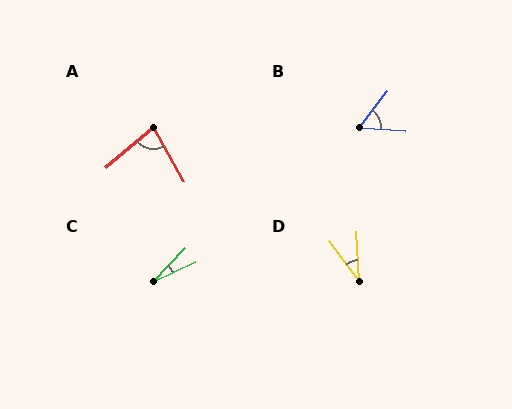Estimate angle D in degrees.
Approximately 33 degrees.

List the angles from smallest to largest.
C (21°), D (33°), B (56°), A (79°).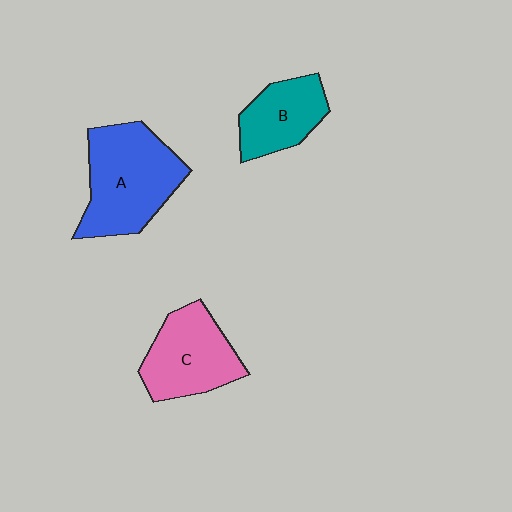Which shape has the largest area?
Shape A (blue).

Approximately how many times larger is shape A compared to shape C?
Approximately 1.3 times.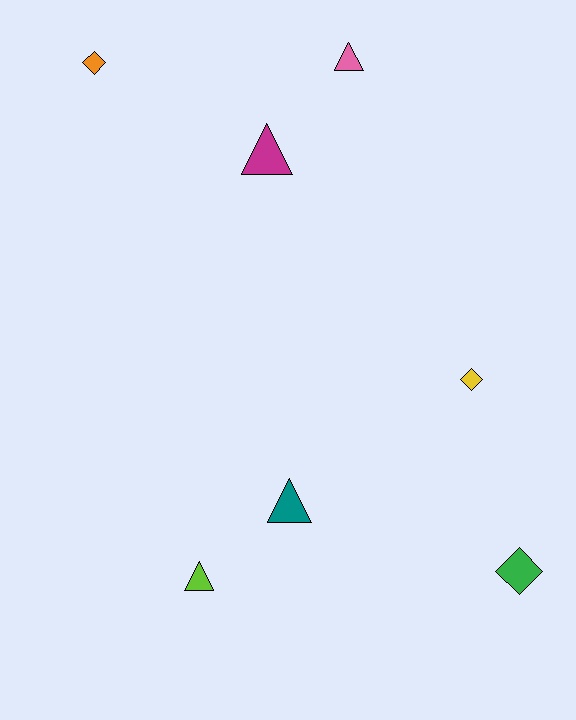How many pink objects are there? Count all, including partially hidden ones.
There is 1 pink object.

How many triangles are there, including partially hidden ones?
There are 4 triangles.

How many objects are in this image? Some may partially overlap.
There are 7 objects.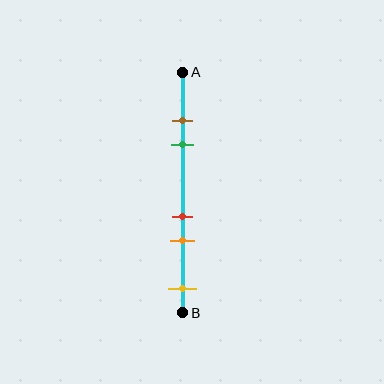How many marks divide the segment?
There are 5 marks dividing the segment.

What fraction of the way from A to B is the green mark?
The green mark is approximately 30% (0.3) of the way from A to B.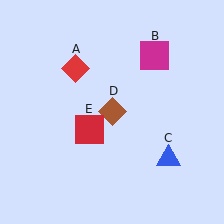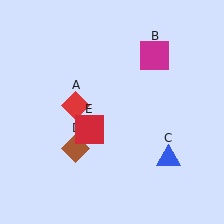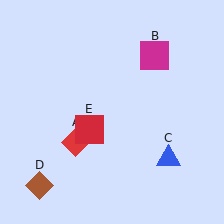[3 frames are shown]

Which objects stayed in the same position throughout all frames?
Magenta square (object B) and blue triangle (object C) and red square (object E) remained stationary.